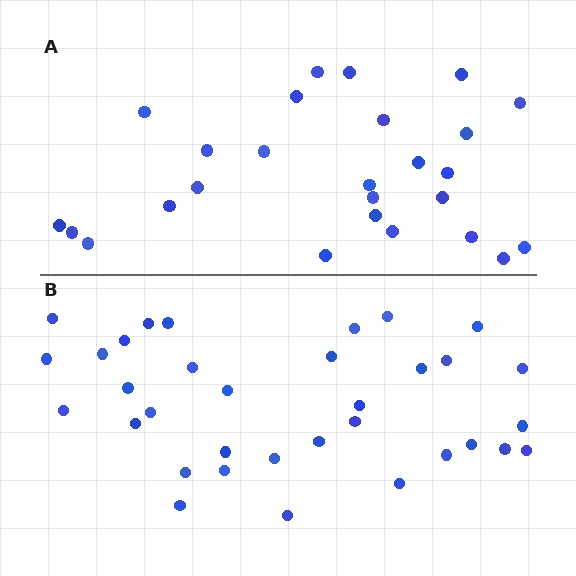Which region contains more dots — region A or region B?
Region B (the bottom region) has more dots.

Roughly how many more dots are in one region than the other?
Region B has roughly 8 or so more dots than region A.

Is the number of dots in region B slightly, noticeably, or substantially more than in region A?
Region B has noticeably more, but not dramatically so. The ratio is roughly 1.3 to 1.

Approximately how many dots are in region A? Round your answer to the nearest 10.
About 30 dots. (The exact count is 26, which rounds to 30.)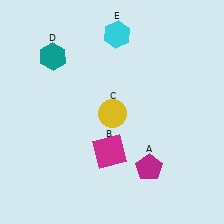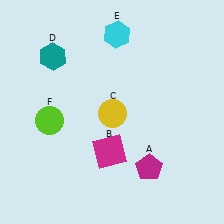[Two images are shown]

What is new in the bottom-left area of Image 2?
A lime circle (F) was added in the bottom-left area of Image 2.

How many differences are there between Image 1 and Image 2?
There is 1 difference between the two images.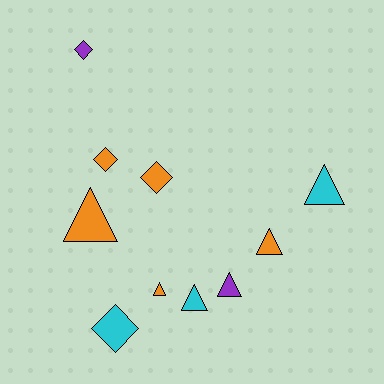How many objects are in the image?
There are 10 objects.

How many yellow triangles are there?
There are no yellow triangles.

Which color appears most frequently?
Orange, with 5 objects.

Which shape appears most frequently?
Triangle, with 6 objects.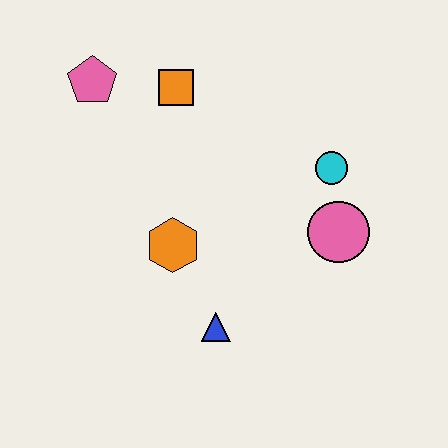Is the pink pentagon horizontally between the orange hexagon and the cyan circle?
No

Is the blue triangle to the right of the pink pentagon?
Yes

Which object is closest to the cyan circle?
The pink circle is closest to the cyan circle.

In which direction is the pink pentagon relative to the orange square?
The pink pentagon is to the left of the orange square.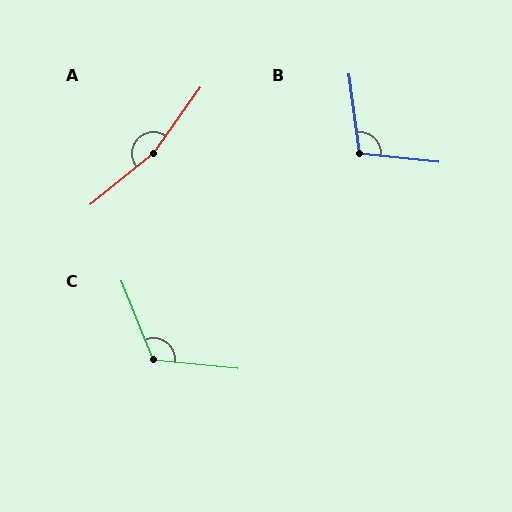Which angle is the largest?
A, at approximately 165 degrees.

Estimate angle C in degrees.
Approximately 118 degrees.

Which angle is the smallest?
B, at approximately 103 degrees.